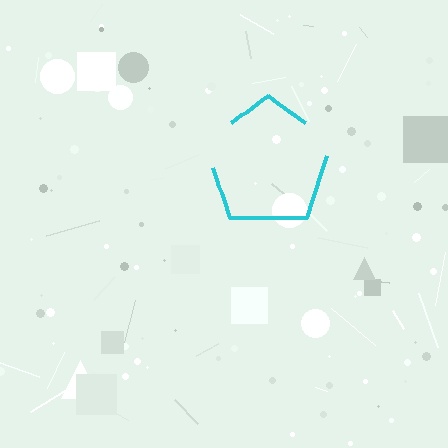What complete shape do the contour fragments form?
The contour fragments form a pentagon.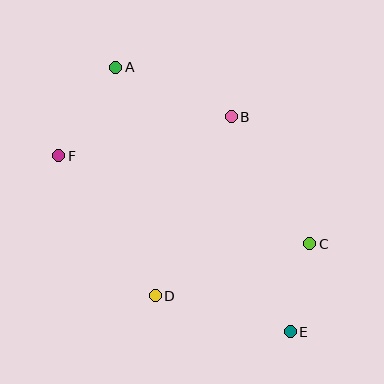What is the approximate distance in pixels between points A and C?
The distance between A and C is approximately 263 pixels.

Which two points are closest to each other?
Points C and E are closest to each other.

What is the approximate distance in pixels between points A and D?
The distance between A and D is approximately 232 pixels.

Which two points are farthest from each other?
Points A and E are farthest from each other.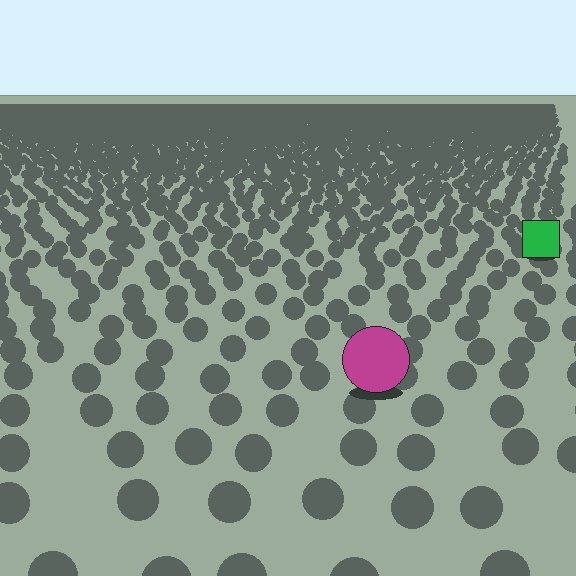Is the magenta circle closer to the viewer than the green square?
Yes. The magenta circle is closer — you can tell from the texture gradient: the ground texture is coarser near it.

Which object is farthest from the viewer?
The green square is farthest from the viewer. It appears smaller and the ground texture around it is denser.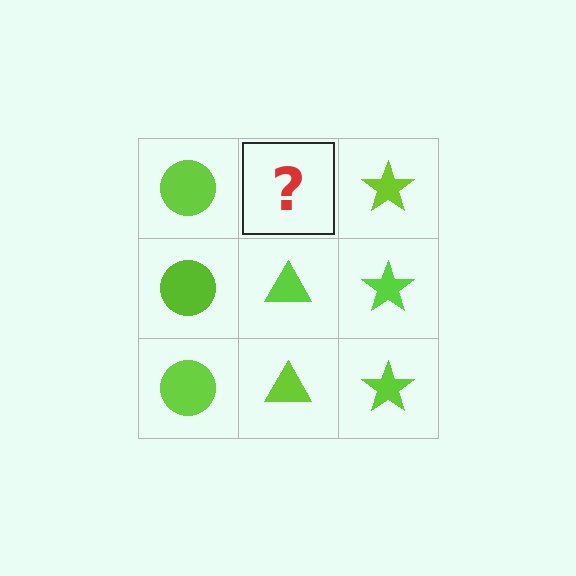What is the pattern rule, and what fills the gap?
The rule is that each column has a consistent shape. The gap should be filled with a lime triangle.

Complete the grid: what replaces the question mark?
The question mark should be replaced with a lime triangle.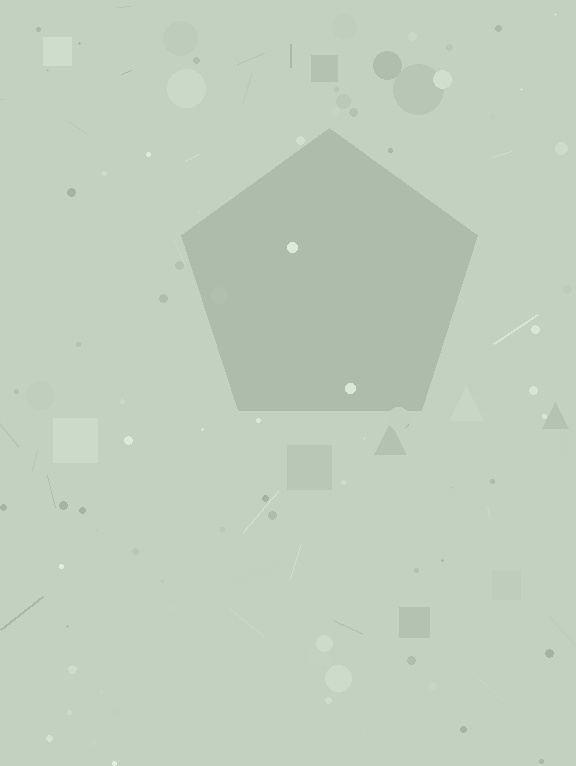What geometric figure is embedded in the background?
A pentagon is embedded in the background.